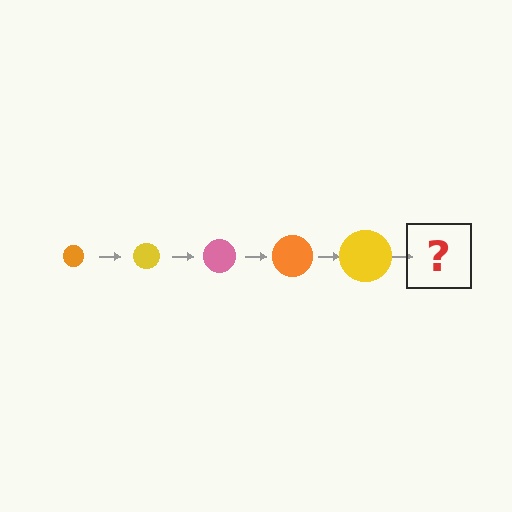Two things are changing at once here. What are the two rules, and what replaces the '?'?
The two rules are that the circle grows larger each step and the color cycles through orange, yellow, and pink. The '?' should be a pink circle, larger than the previous one.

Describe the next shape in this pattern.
It should be a pink circle, larger than the previous one.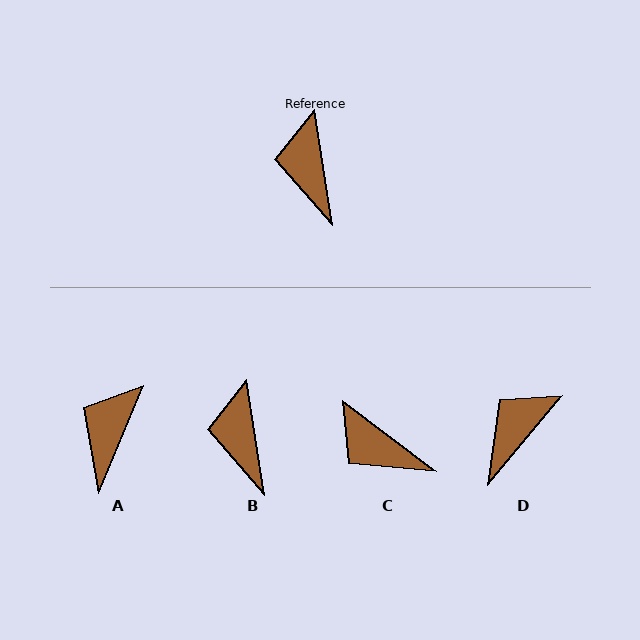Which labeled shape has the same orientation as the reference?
B.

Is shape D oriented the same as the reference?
No, it is off by about 48 degrees.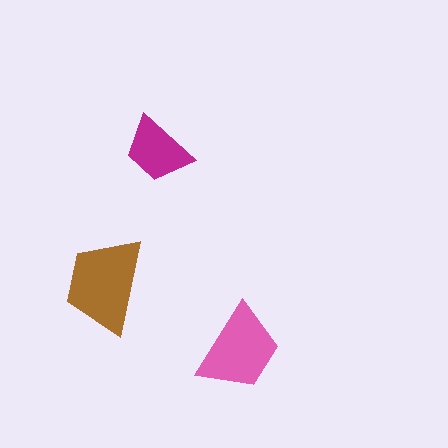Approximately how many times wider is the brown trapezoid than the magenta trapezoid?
About 1.5 times wider.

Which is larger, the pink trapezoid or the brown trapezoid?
The brown one.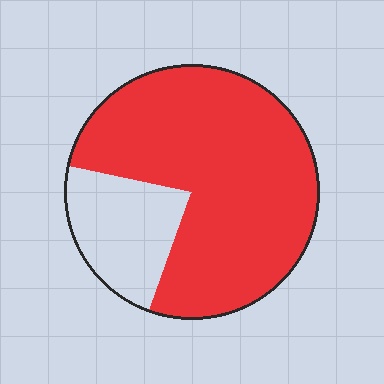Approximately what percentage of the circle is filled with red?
Approximately 75%.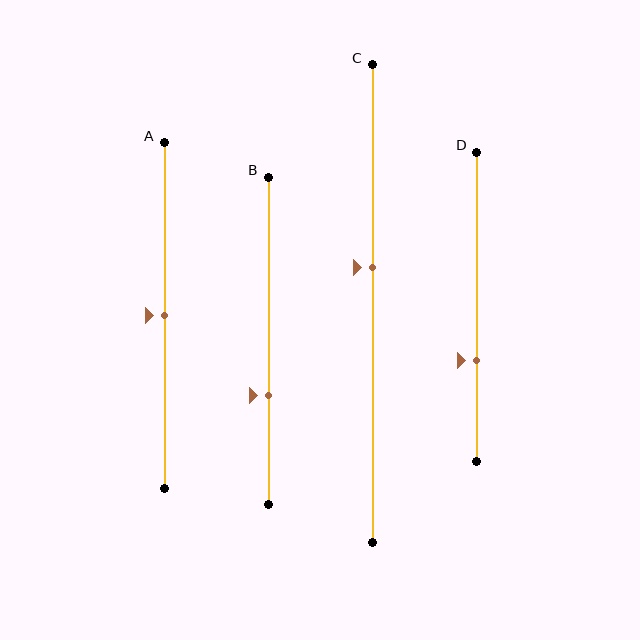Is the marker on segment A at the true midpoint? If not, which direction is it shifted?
Yes, the marker on segment A is at the true midpoint.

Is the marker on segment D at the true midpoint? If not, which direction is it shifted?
No, the marker on segment D is shifted downward by about 17% of the segment length.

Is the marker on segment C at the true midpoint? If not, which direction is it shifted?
No, the marker on segment C is shifted upward by about 8% of the segment length.